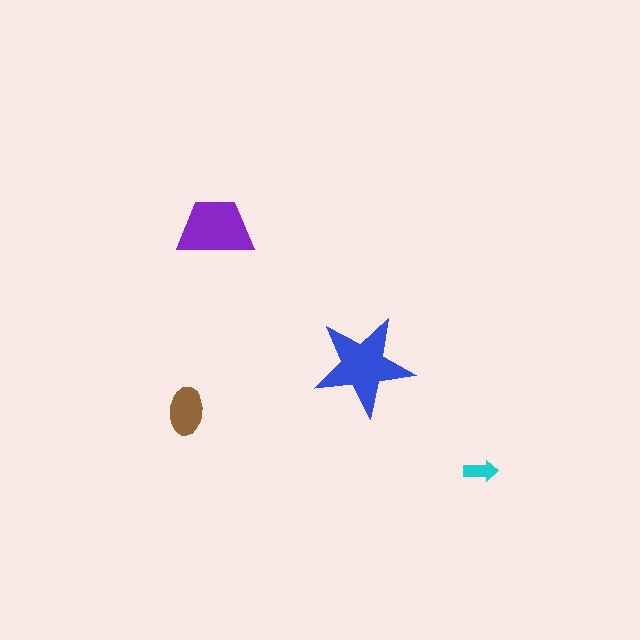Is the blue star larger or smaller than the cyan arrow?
Larger.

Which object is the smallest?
The cyan arrow.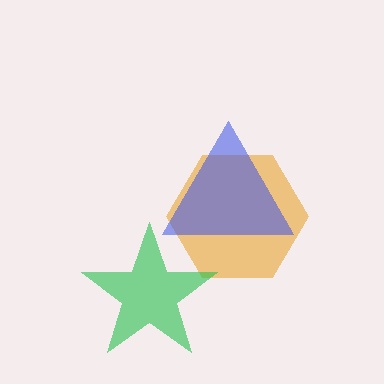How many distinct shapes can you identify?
There are 3 distinct shapes: an orange hexagon, a green star, a blue triangle.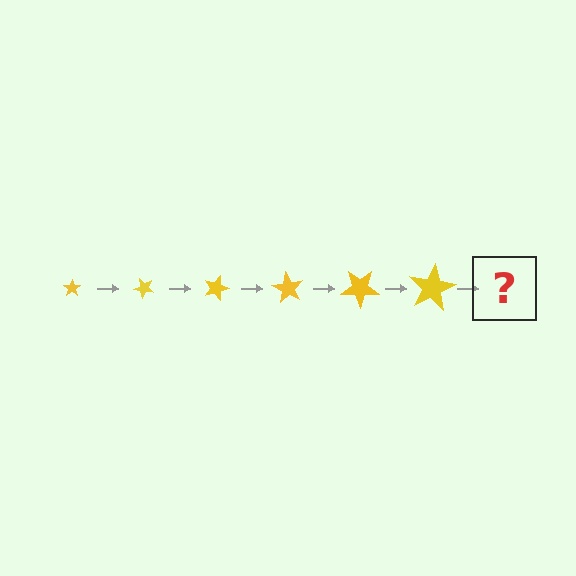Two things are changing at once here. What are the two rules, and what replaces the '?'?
The two rules are that the star grows larger each step and it rotates 45 degrees each step. The '?' should be a star, larger than the previous one and rotated 270 degrees from the start.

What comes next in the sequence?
The next element should be a star, larger than the previous one and rotated 270 degrees from the start.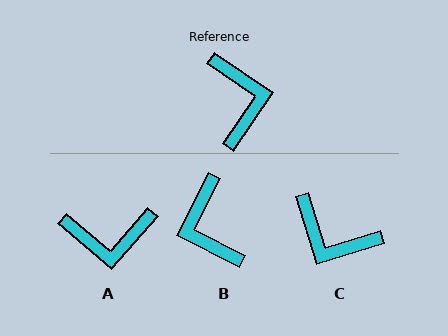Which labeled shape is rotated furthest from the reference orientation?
B, about 173 degrees away.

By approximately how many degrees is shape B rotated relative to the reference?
Approximately 173 degrees clockwise.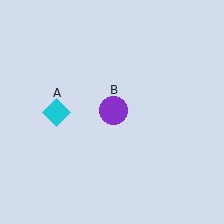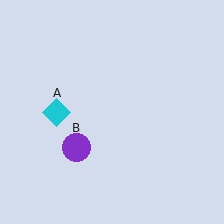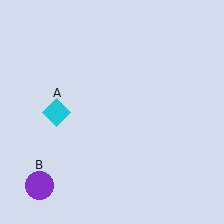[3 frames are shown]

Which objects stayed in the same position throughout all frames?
Cyan diamond (object A) remained stationary.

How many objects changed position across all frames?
1 object changed position: purple circle (object B).